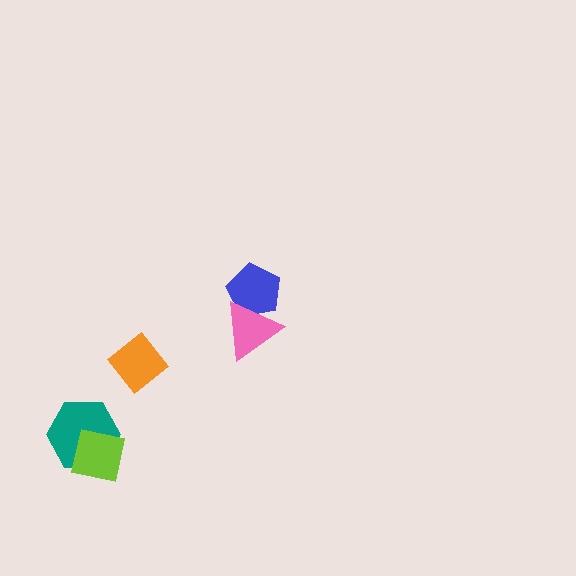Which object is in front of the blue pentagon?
The pink triangle is in front of the blue pentagon.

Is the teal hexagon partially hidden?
Yes, it is partially covered by another shape.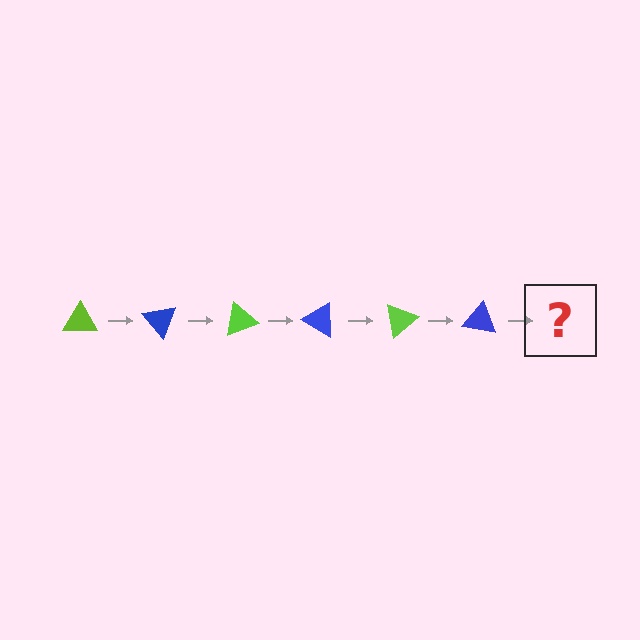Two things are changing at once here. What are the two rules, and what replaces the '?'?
The two rules are that it rotates 50 degrees each step and the color cycles through lime and blue. The '?' should be a lime triangle, rotated 300 degrees from the start.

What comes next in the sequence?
The next element should be a lime triangle, rotated 300 degrees from the start.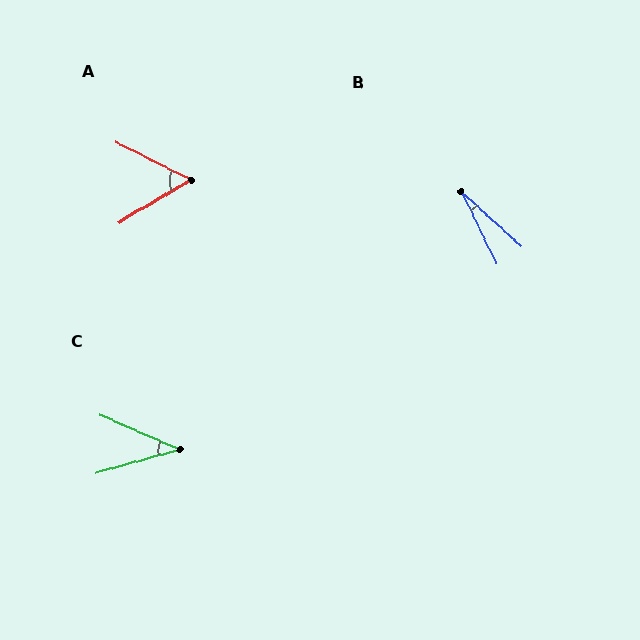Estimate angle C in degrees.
Approximately 39 degrees.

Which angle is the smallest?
B, at approximately 22 degrees.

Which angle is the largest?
A, at approximately 57 degrees.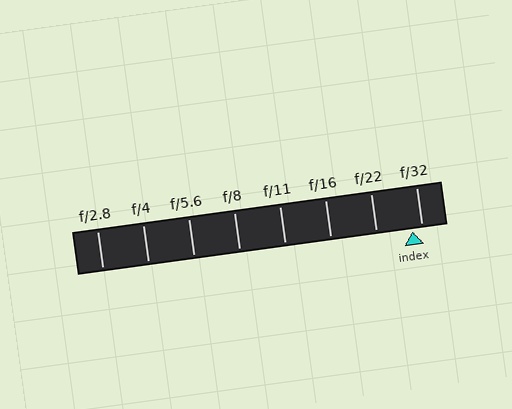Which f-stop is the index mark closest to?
The index mark is closest to f/32.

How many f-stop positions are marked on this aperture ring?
There are 8 f-stop positions marked.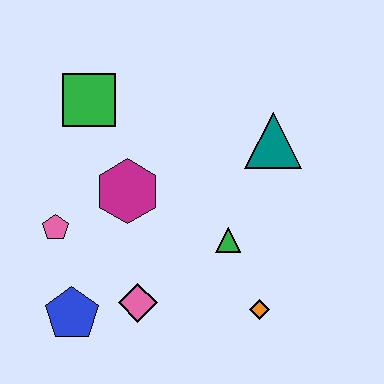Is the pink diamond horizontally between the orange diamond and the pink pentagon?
Yes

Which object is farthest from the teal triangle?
The blue pentagon is farthest from the teal triangle.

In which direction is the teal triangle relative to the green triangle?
The teal triangle is above the green triangle.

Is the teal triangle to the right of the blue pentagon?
Yes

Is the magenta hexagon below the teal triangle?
Yes